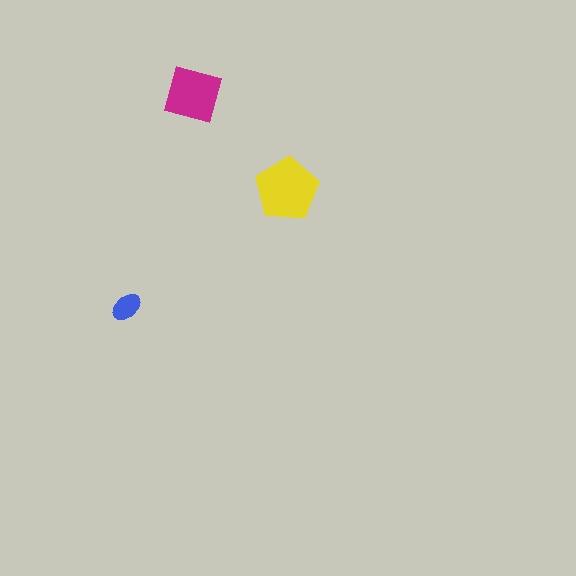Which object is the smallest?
The blue ellipse.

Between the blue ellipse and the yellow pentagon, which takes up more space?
The yellow pentagon.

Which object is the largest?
The yellow pentagon.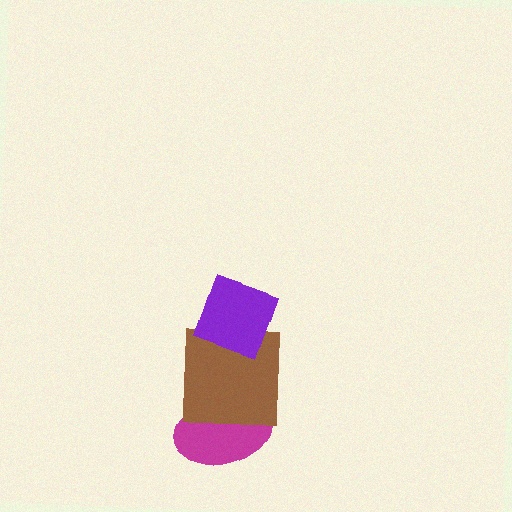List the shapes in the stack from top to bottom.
From top to bottom: the purple diamond, the brown square, the magenta ellipse.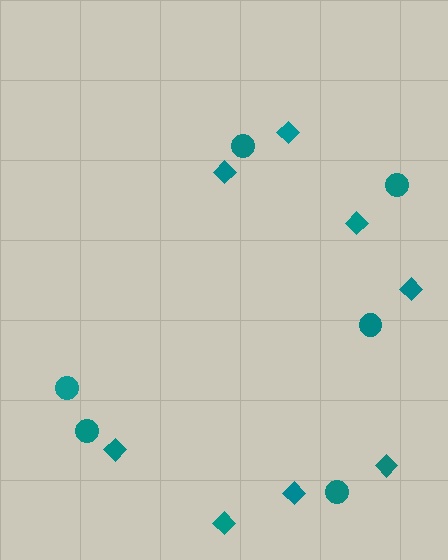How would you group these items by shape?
There are 2 groups: one group of circles (6) and one group of diamonds (8).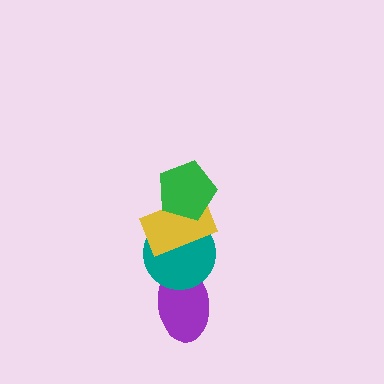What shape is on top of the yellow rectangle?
The green pentagon is on top of the yellow rectangle.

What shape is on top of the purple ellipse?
The teal circle is on top of the purple ellipse.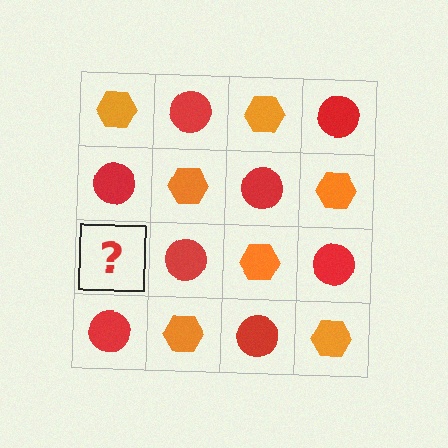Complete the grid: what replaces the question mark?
The question mark should be replaced with an orange hexagon.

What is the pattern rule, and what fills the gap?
The rule is that it alternates orange hexagon and red circle in a checkerboard pattern. The gap should be filled with an orange hexagon.